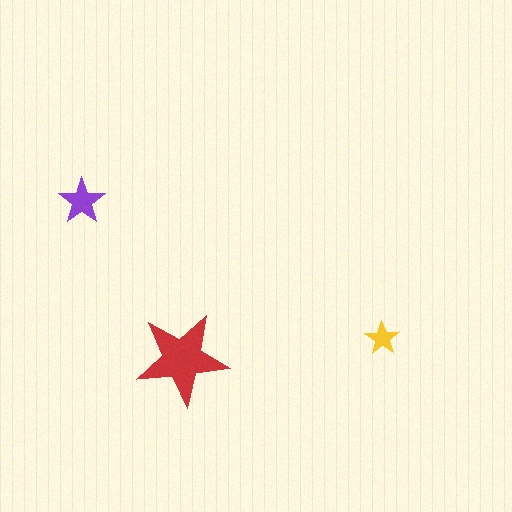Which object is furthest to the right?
The yellow star is rightmost.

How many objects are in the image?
There are 3 objects in the image.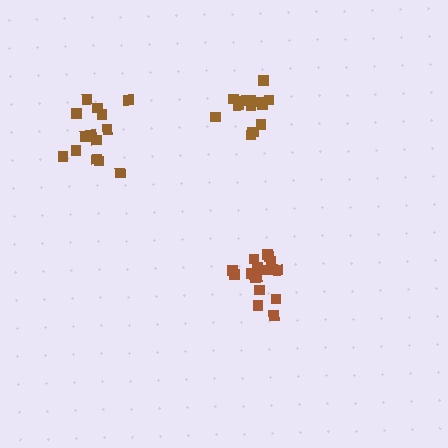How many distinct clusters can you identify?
There are 3 distinct clusters.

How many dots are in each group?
Group 1: 14 dots, Group 2: 13 dots, Group 3: 18 dots (45 total).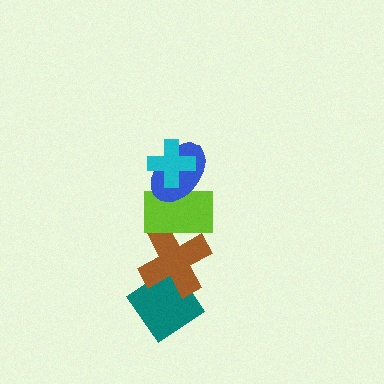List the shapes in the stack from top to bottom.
From top to bottom: the cyan cross, the blue ellipse, the lime rectangle, the brown cross, the teal diamond.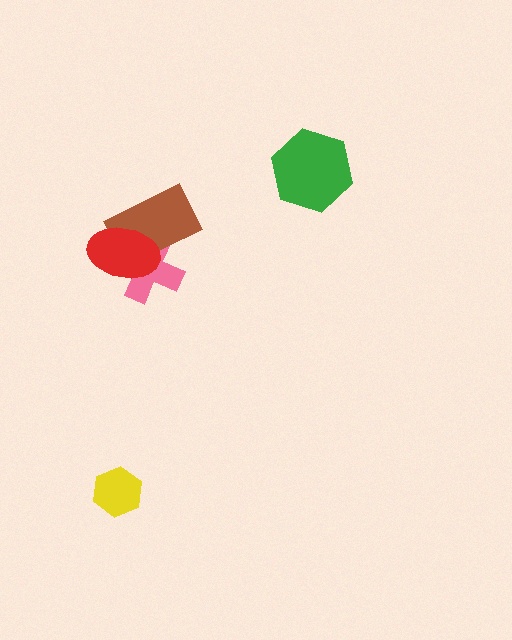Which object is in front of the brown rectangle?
The red ellipse is in front of the brown rectangle.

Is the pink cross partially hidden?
Yes, it is partially covered by another shape.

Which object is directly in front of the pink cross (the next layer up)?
The brown rectangle is directly in front of the pink cross.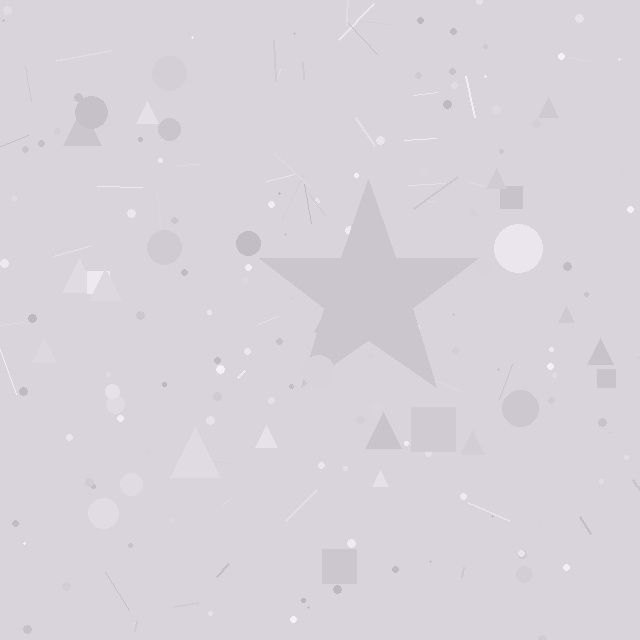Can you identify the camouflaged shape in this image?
The camouflaged shape is a star.